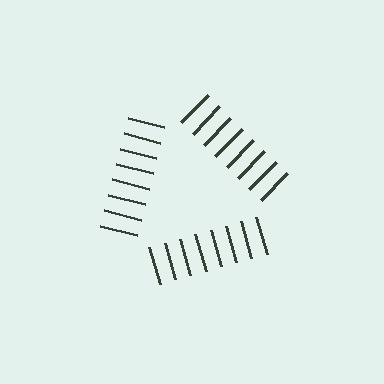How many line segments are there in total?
24 — 8 along each of the 3 edges.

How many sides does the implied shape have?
3 sides — the line-ends trace a triangle.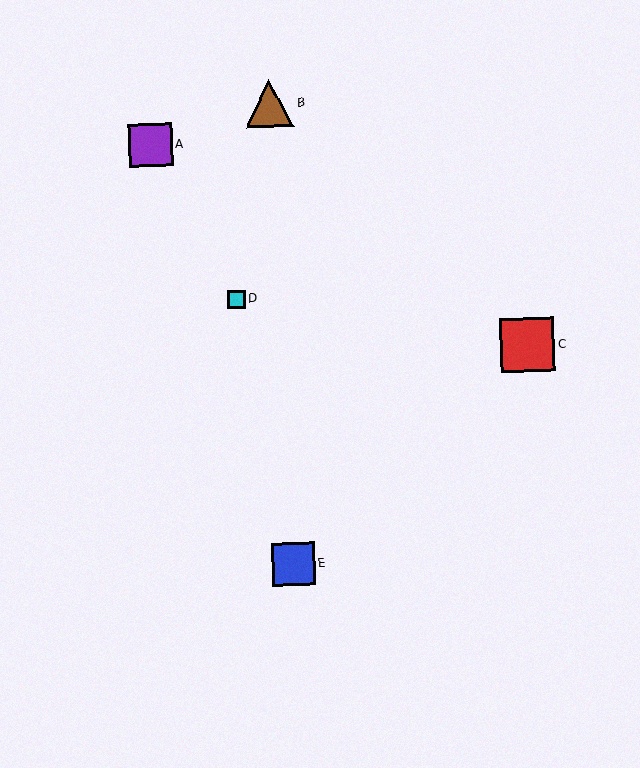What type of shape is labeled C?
Shape C is a red square.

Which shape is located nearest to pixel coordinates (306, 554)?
The blue square (labeled E) at (294, 564) is nearest to that location.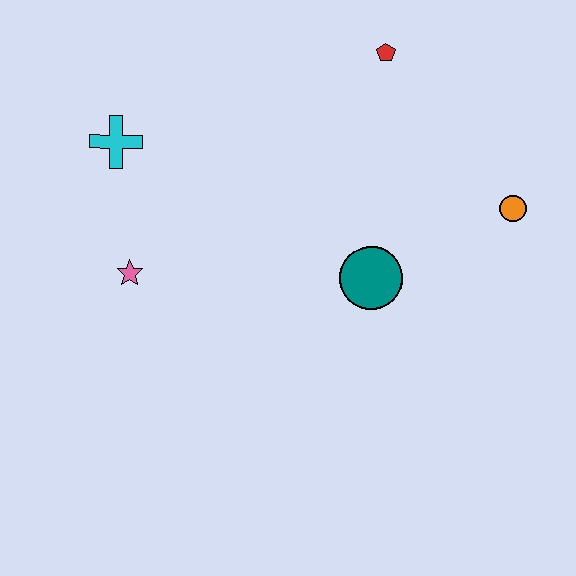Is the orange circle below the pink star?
No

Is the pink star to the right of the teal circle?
No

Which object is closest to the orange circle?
The teal circle is closest to the orange circle.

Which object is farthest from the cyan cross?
The orange circle is farthest from the cyan cross.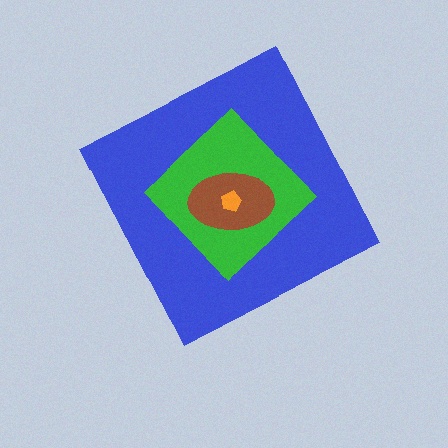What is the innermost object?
The orange pentagon.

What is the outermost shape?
The blue diamond.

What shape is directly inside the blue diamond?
The green diamond.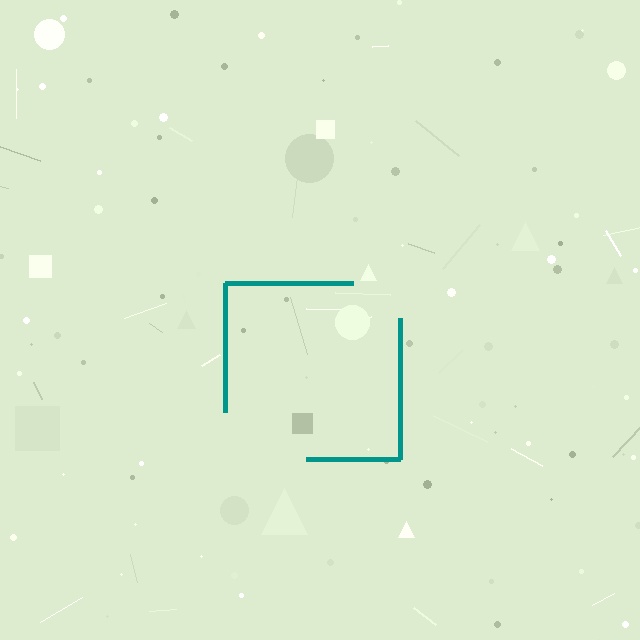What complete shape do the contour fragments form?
The contour fragments form a square.